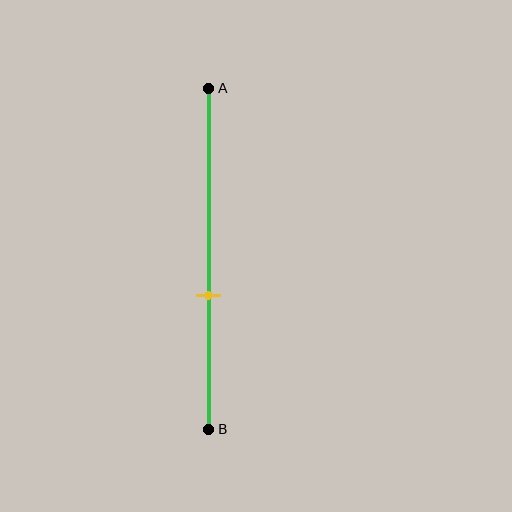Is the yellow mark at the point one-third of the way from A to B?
No, the mark is at about 60% from A, not at the 33% one-third point.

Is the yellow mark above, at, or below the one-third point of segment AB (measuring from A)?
The yellow mark is below the one-third point of segment AB.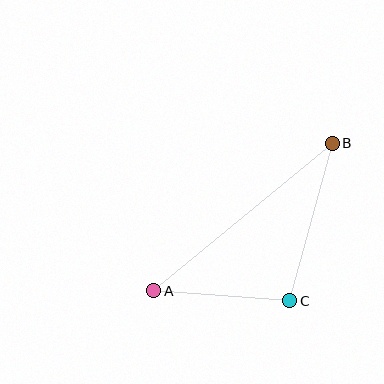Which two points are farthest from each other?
Points A and B are farthest from each other.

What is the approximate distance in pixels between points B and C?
The distance between B and C is approximately 164 pixels.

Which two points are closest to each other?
Points A and C are closest to each other.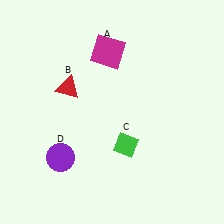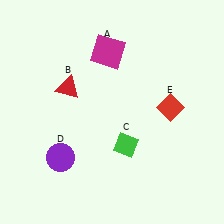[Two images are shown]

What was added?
A red diamond (E) was added in Image 2.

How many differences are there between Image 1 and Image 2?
There is 1 difference between the two images.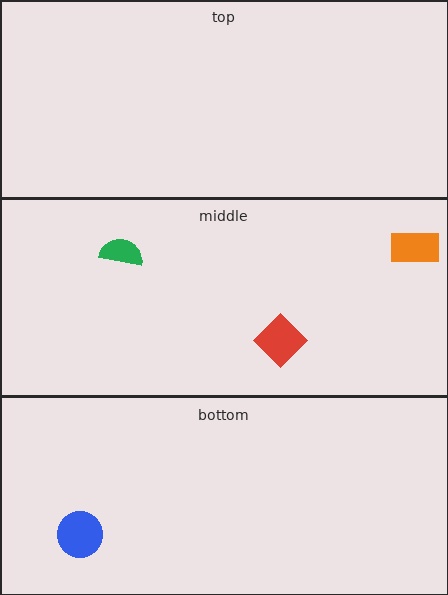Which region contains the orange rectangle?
The middle region.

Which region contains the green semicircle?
The middle region.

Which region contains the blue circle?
The bottom region.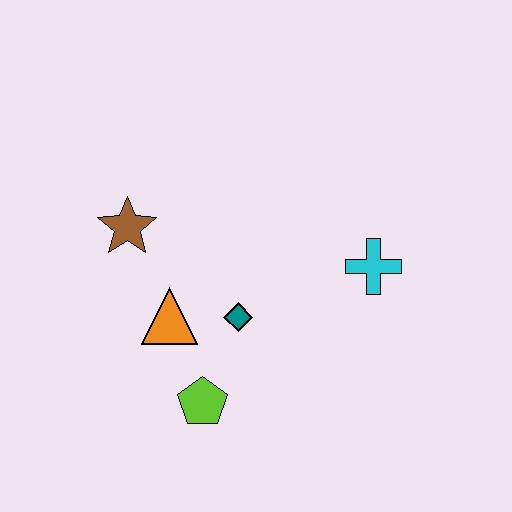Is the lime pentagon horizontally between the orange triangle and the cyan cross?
Yes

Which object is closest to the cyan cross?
The teal diamond is closest to the cyan cross.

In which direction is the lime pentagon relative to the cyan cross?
The lime pentagon is to the left of the cyan cross.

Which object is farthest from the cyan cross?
The brown star is farthest from the cyan cross.